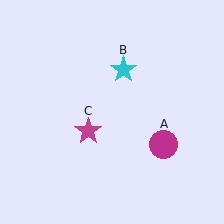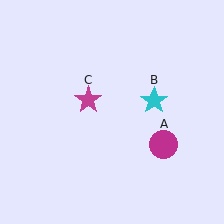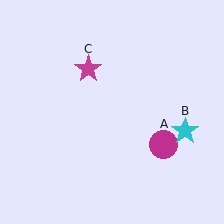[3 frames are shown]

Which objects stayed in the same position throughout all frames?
Magenta circle (object A) remained stationary.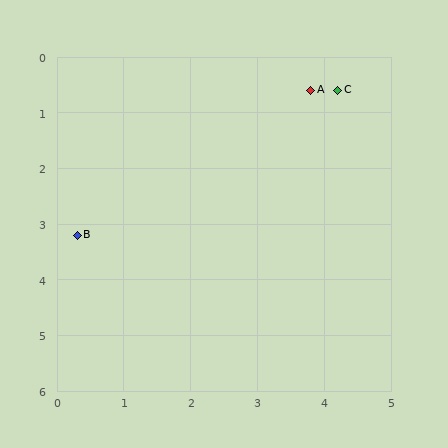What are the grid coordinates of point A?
Point A is at approximately (3.8, 0.6).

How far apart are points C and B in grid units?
Points C and B are about 4.7 grid units apart.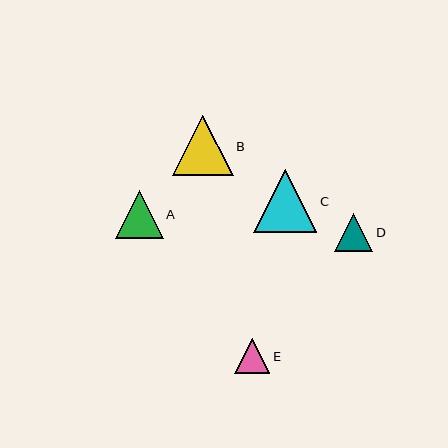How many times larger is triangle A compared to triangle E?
Triangle A is approximately 1.4 times the size of triangle E.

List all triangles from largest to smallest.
From largest to smallest: C, B, A, D, E.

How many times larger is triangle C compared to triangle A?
Triangle C is approximately 1.3 times the size of triangle A.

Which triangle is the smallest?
Triangle E is the smallest with a size of approximately 35 pixels.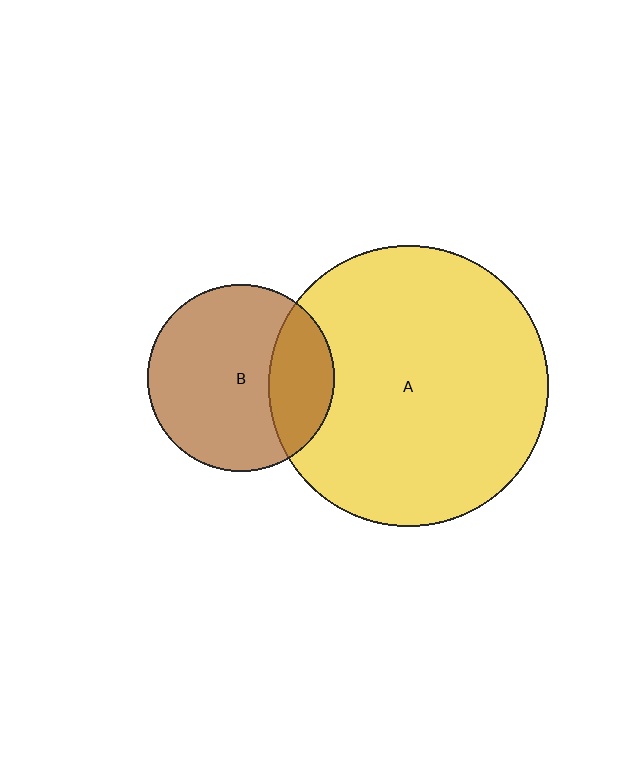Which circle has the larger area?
Circle A (yellow).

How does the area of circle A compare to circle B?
Approximately 2.2 times.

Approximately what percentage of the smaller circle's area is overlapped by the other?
Approximately 25%.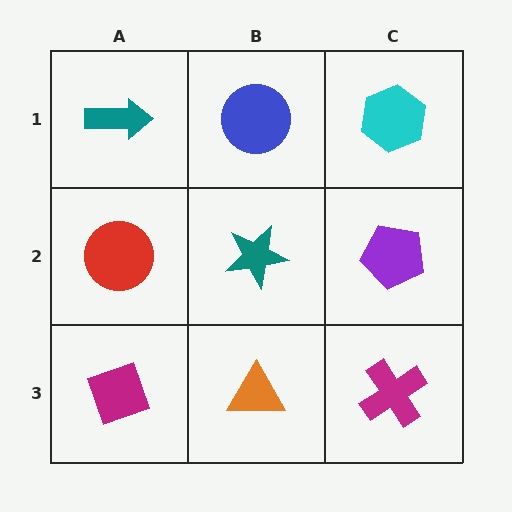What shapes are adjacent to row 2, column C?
A cyan hexagon (row 1, column C), a magenta cross (row 3, column C), a teal star (row 2, column B).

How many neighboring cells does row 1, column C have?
2.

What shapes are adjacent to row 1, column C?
A purple pentagon (row 2, column C), a blue circle (row 1, column B).